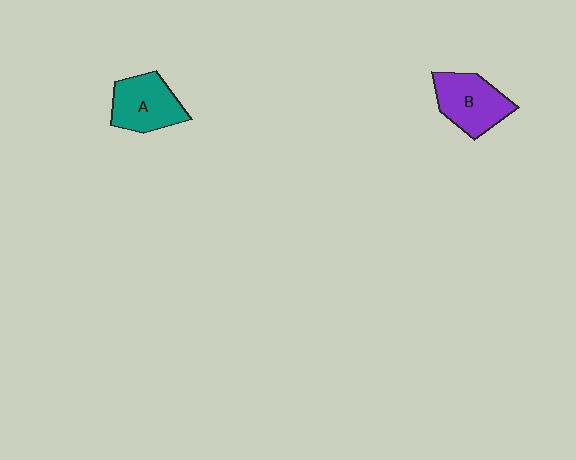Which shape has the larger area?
Shape B (purple).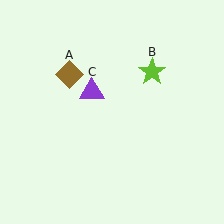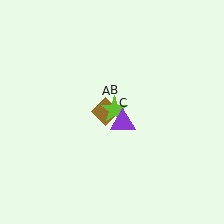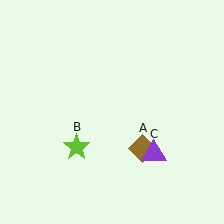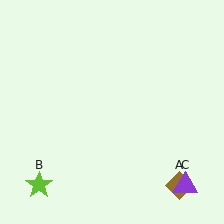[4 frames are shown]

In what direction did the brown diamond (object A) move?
The brown diamond (object A) moved down and to the right.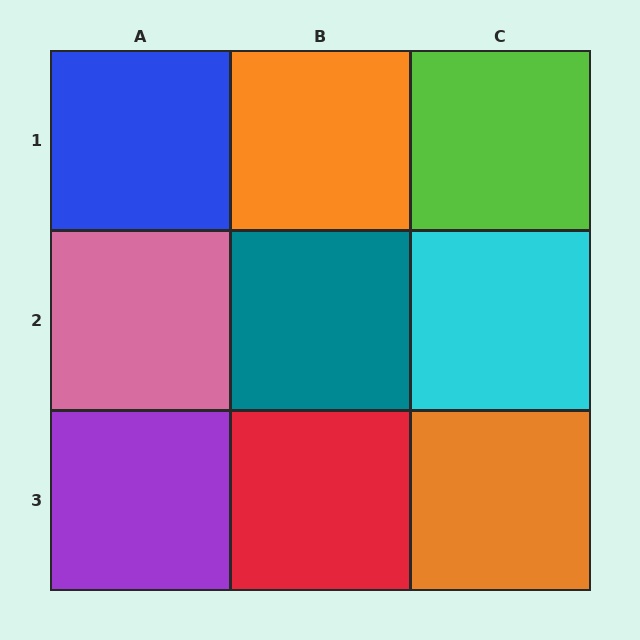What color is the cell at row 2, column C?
Cyan.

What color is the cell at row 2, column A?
Pink.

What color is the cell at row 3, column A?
Purple.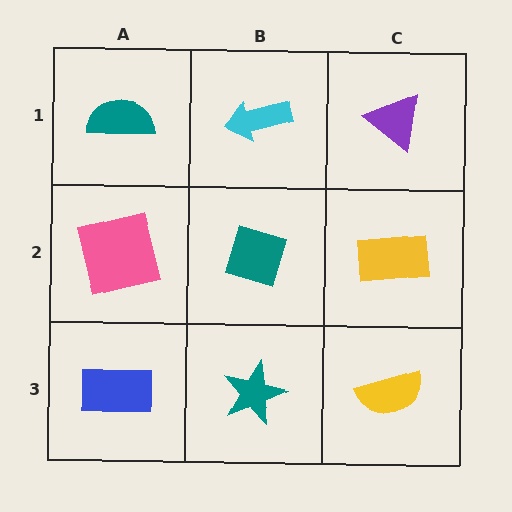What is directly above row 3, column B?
A teal diamond.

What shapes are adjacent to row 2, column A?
A teal semicircle (row 1, column A), a blue rectangle (row 3, column A), a teal diamond (row 2, column B).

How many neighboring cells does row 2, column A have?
3.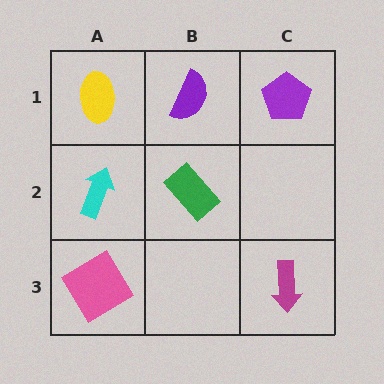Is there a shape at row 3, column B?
No, that cell is empty.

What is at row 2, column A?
A cyan arrow.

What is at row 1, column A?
A yellow ellipse.